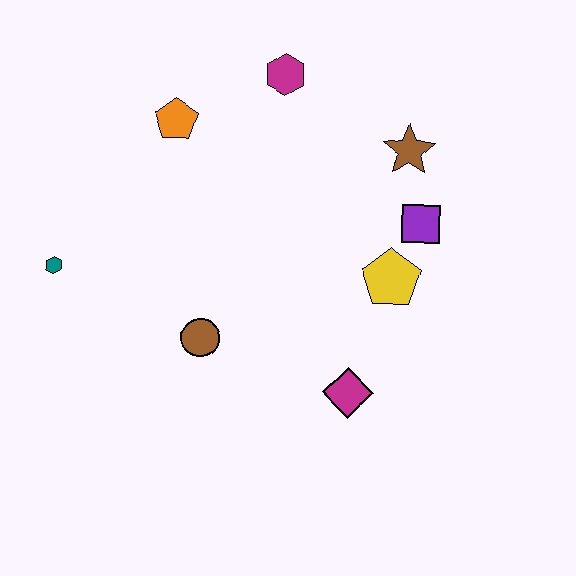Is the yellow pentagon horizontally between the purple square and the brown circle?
Yes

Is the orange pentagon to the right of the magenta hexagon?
No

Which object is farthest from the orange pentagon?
The magenta diamond is farthest from the orange pentagon.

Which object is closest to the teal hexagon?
The brown circle is closest to the teal hexagon.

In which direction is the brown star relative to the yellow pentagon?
The brown star is above the yellow pentagon.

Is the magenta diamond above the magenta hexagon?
No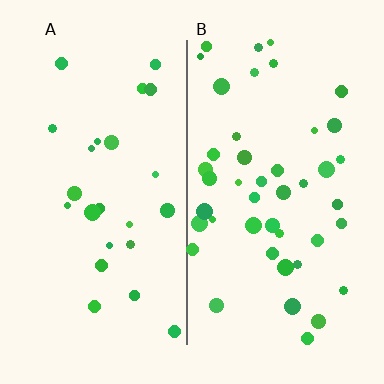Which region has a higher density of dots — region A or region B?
B (the right).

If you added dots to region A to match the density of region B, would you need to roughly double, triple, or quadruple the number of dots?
Approximately double.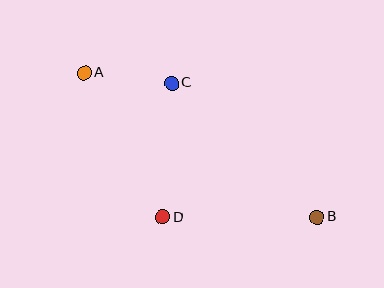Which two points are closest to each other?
Points A and C are closest to each other.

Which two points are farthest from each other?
Points A and B are farthest from each other.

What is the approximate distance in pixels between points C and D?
The distance between C and D is approximately 134 pixels.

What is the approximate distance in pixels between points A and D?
The distance between A and D is approximately 164 pixels.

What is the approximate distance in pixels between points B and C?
The distance between B and C is approximately 198 pixels.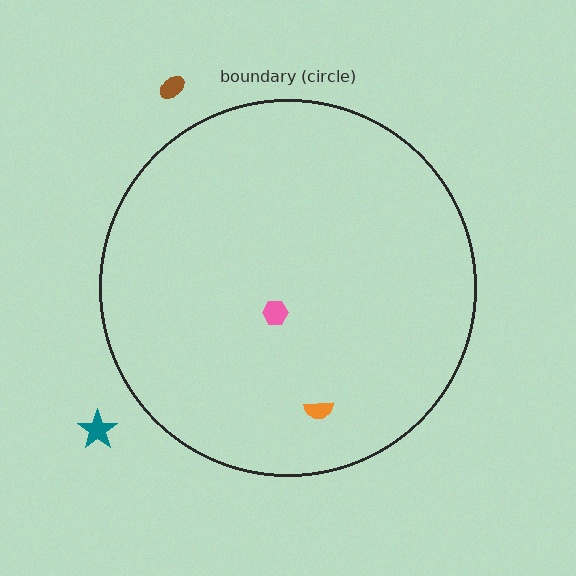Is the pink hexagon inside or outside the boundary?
Inside.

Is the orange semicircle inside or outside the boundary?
Inside.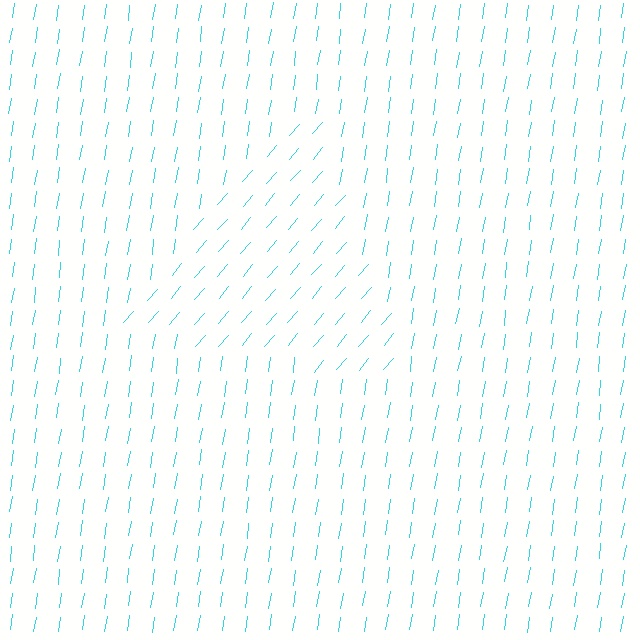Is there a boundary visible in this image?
Yes, there is a texture boundary formed by a change in line orientation.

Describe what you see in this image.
The image is filled with small cyan line segments. A triangle region in the image has lines oriented differently from the surrounding lines, creating a visible texture boundary.